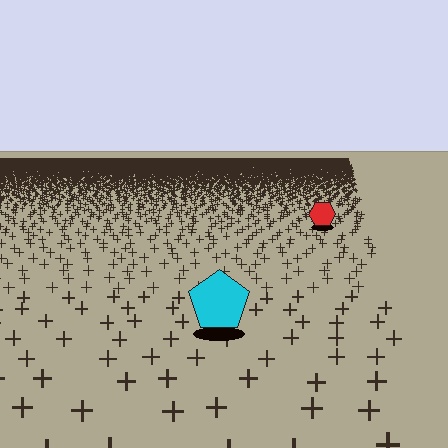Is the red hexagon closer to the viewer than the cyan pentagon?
No. The cyan pentagon is closer — you can tell from the texture gradient: the ground texture is coarser near it.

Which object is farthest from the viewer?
The red hexagon is farthest from the viewer. It appears smaller and the ground texture around it is denser.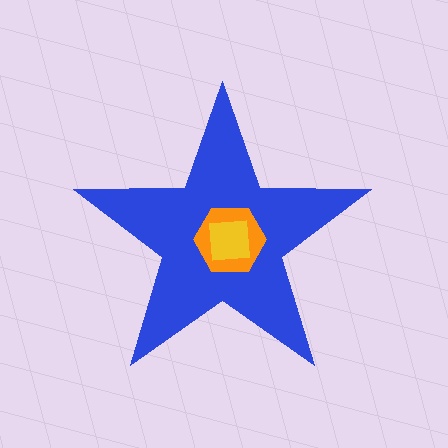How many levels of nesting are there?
3.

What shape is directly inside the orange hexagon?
The yellow square.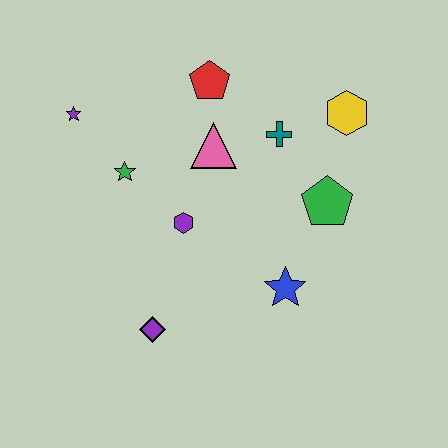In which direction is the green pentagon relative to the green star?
The green pentagon is to the right of the green star.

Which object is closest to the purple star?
The green star is closest to the purple star.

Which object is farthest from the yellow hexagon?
The purple diamond is farthest from the yellow hexagon.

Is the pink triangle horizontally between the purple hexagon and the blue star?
Yes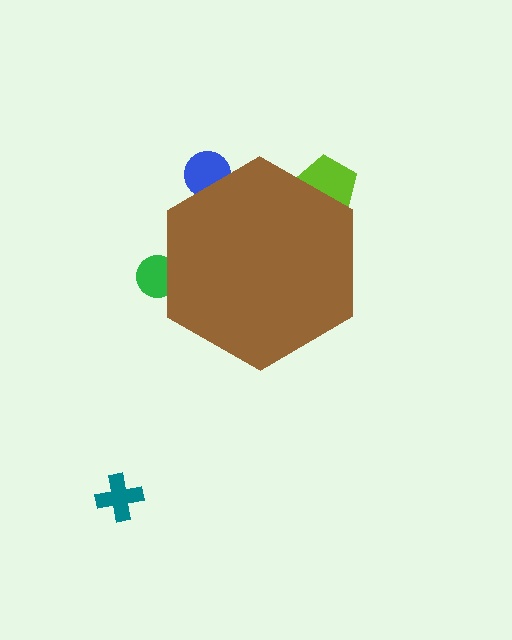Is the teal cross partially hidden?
No, the teal cross is fully visible.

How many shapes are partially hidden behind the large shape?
3 shapes are partially hidden.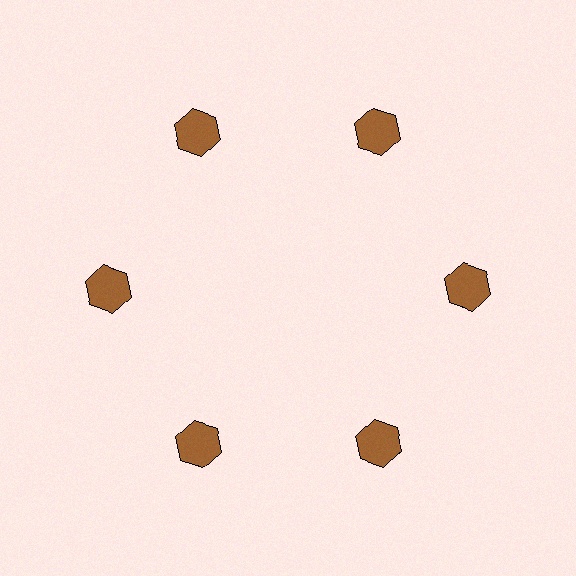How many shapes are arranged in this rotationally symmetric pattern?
There are 6 shapes, arranged in 6 groups of 1.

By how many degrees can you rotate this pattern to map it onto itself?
The pattern maps onto itself every 60 degrees of rotation.